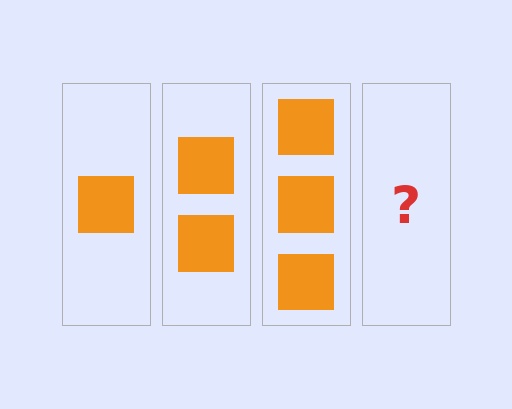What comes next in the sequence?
The next element should be 4 squares.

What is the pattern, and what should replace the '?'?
The pattern is that each step adds one more square. The '?' should be 4 squares.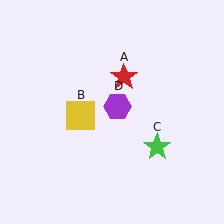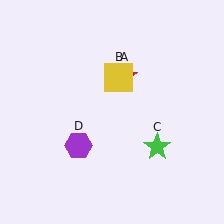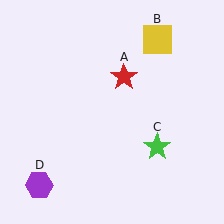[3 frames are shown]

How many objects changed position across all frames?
2 objects changed position: yellow square (object B), purple hexagon (object D).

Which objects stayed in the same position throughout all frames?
Red star (object A) and green star (object C) remained stationary.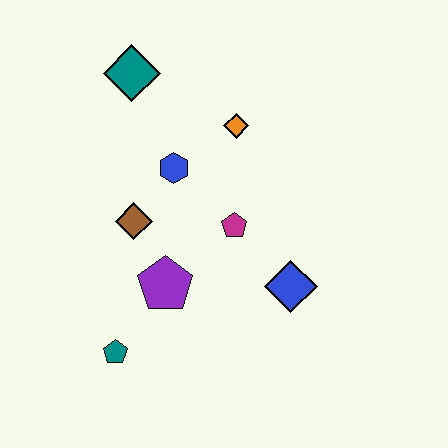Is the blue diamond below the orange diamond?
Yes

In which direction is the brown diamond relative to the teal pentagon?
The brown diamond is above the teal pentagon.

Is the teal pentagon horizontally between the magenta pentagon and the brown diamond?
No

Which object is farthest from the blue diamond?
The teal diamond is farthest from the blue diamond.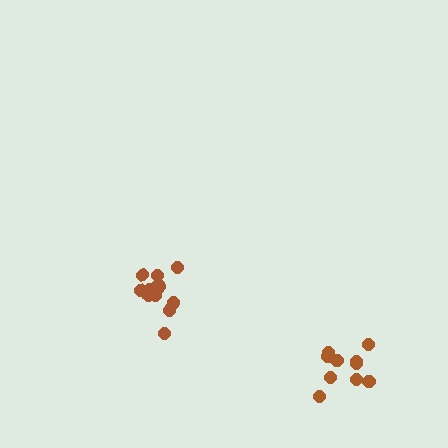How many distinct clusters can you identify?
There are 2 distinct clusters.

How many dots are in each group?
Group 1: 11 dots, Group 2: 14 dots (25 total).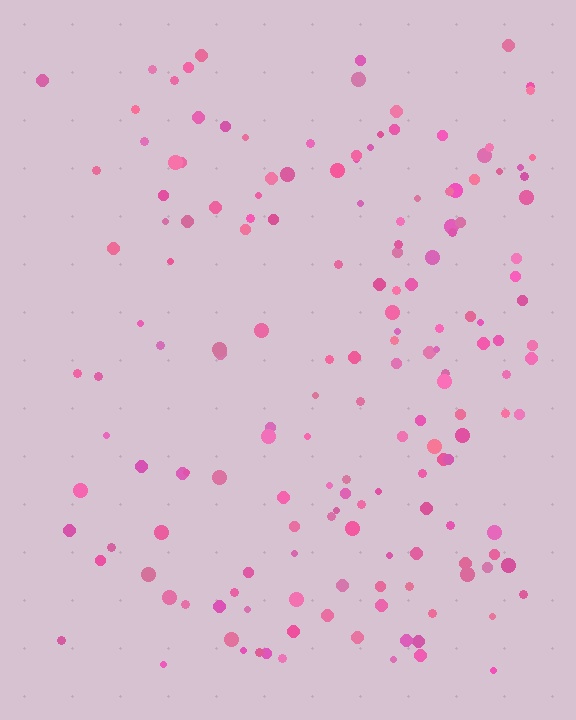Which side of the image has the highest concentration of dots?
The right.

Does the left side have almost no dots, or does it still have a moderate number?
Still a moderate number, just noticeably fewer than the right.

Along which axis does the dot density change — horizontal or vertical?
Horizontal.